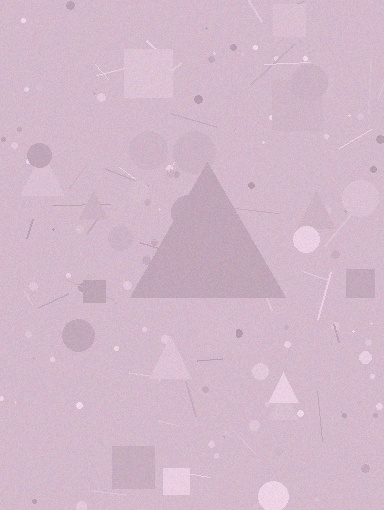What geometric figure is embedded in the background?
A triangle is embedded in the background.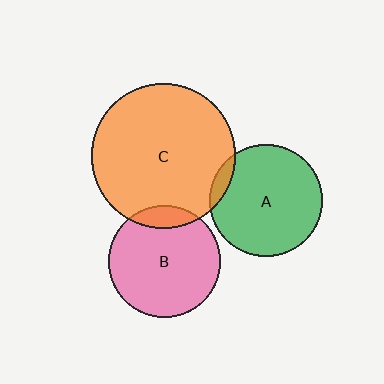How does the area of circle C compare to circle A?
Approximately 1.6 times.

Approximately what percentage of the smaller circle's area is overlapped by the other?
Approximately 10%.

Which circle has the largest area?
Circle C (orange).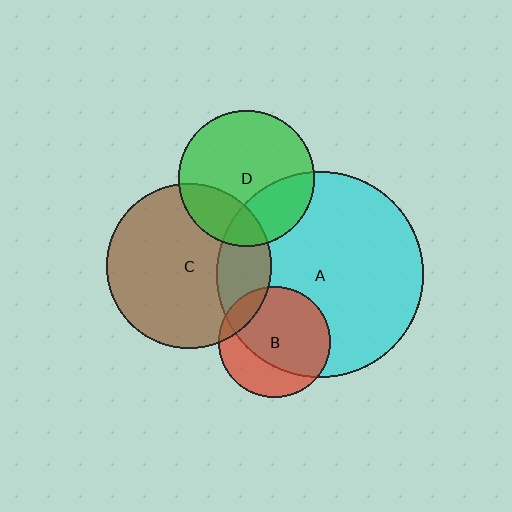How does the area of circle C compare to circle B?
Approximately 2.2 times.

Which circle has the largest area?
Circle A (cyan).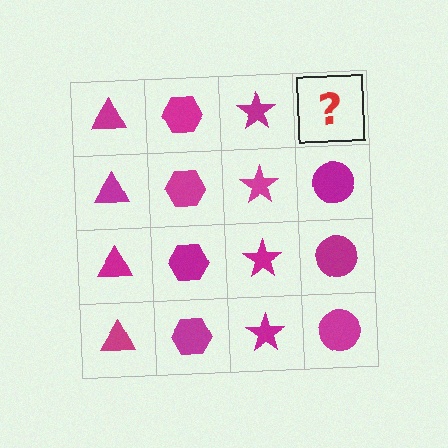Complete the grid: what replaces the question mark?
The question mark should be replaced with a magenta circle.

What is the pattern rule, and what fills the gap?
The rule is that each column has a consistent shape. The gap should be filled with a magenta circle.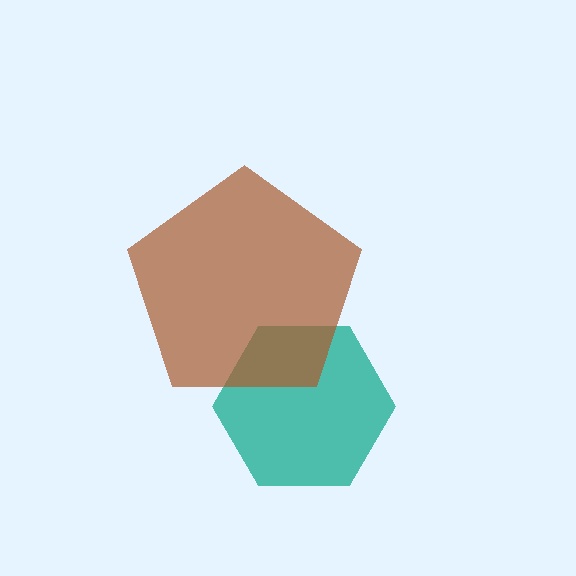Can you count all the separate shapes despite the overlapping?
Yes, there are 2 separate shapes.